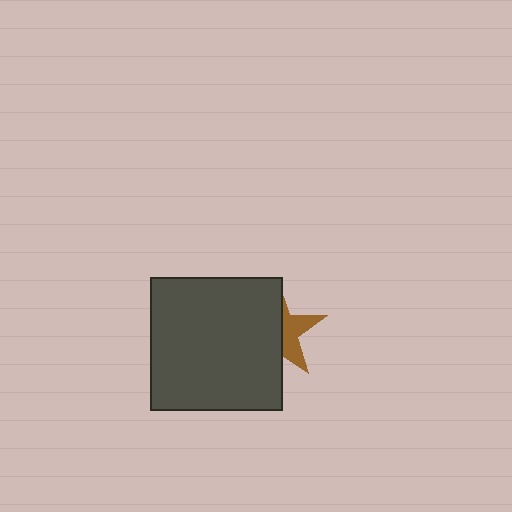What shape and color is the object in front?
The object in front is a dark gray square.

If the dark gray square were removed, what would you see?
You would see the complete brown star.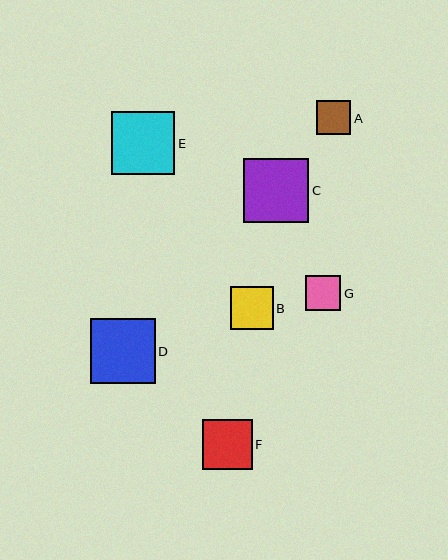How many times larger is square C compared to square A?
Square C is approximately 1.9 times the size of square A.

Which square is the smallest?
Square A is the smallest with a size of approximately 34 pixels.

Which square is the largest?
Square D is the largest with a size of approximately 65 pixels.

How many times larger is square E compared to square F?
Square E is approximately 1.3 times the size of square F.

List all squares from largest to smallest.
From largest to smallest: D, C, E, F, B, G, A.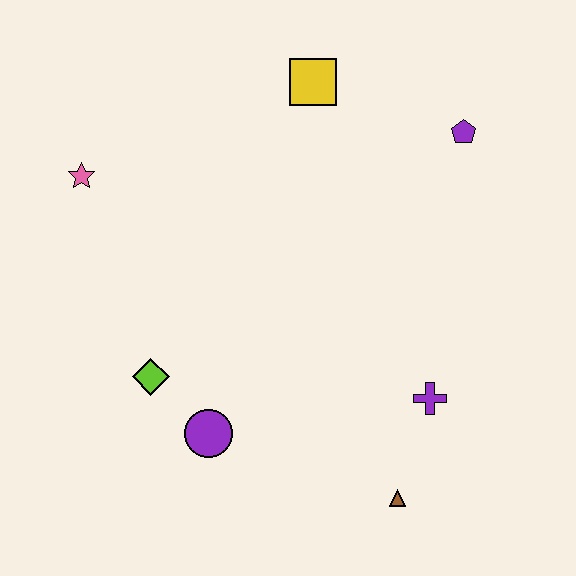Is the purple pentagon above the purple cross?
Yes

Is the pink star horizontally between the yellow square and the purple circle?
No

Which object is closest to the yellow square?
The purple pentagon is closest to the yellow square.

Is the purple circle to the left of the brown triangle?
Yes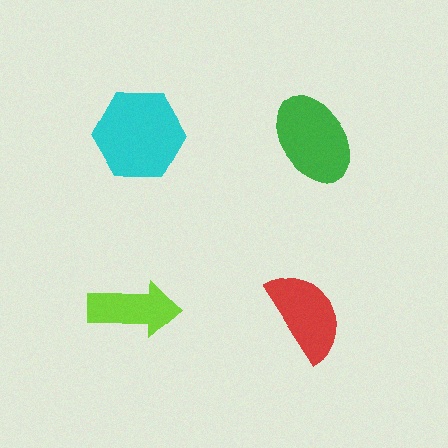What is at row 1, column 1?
A cyan hexagon.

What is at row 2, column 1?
A lime arrow.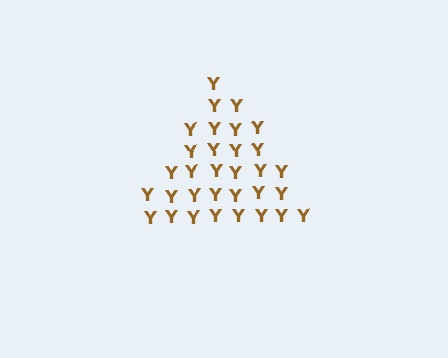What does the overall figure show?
The overall figure shows a triangle.